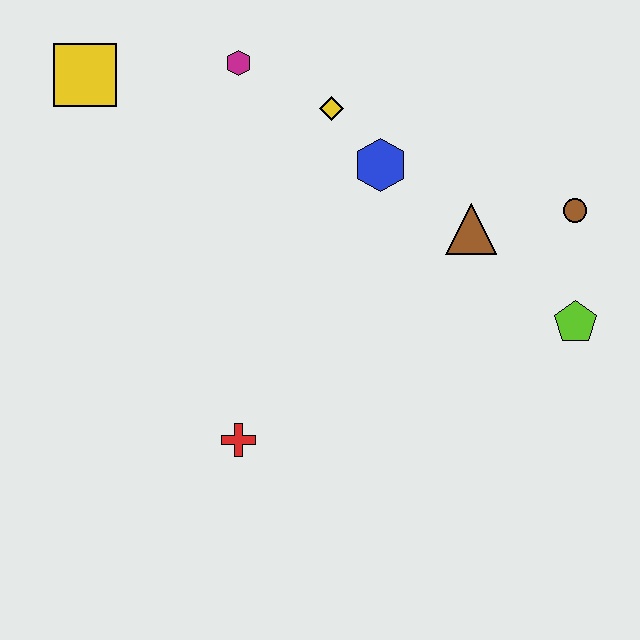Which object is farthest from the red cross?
The brown circle is farthest from the red cross.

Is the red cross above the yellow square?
No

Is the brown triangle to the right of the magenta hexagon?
Yes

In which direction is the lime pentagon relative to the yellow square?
The lime pentagon is to the right of the yellow square.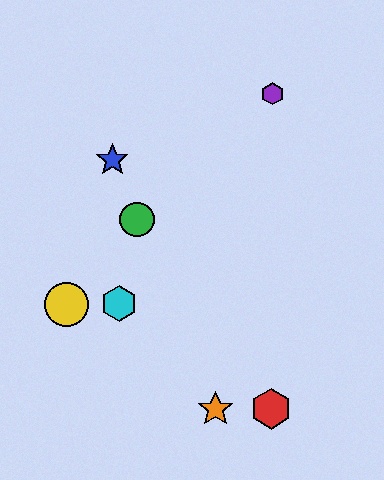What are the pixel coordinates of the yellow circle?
The yellow circle is at (67, 304).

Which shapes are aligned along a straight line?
The blue star, the green circle, the orange star are aligned along a straight line.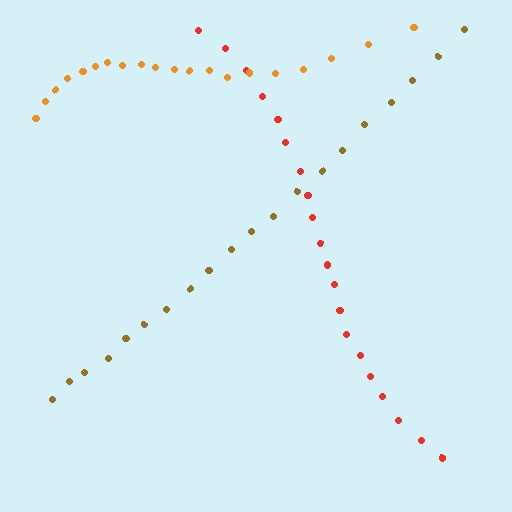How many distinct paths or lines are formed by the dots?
There are 3 distinct paths.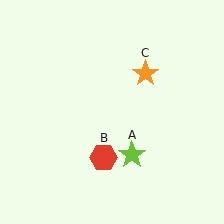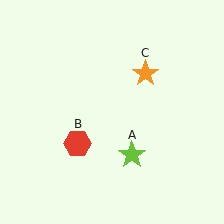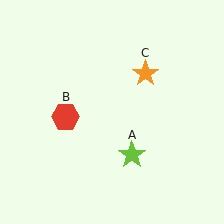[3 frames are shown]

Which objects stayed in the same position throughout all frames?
Lime star (object A) and orange star (object C) remained stationary.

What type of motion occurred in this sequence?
The red hexagon (object B) rotated clockwise around the center of the scene.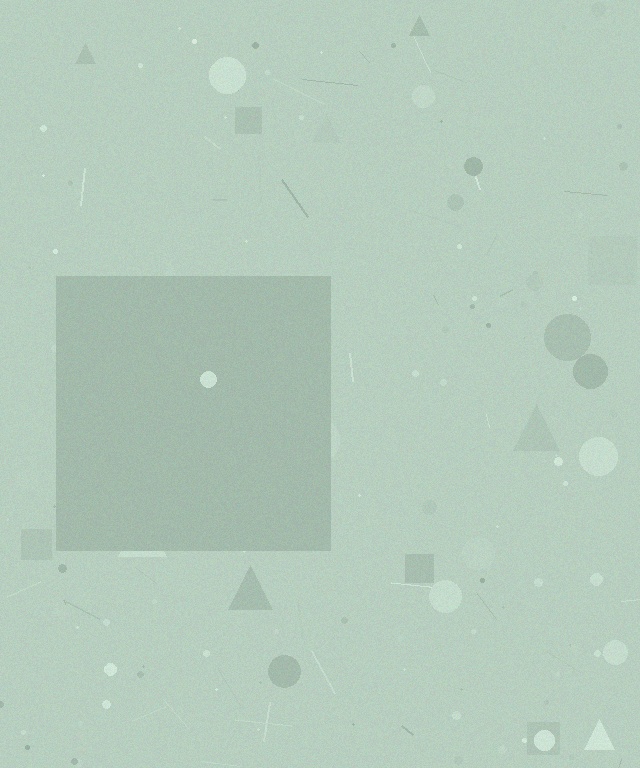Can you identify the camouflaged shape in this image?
The camouflaged shape is a square.